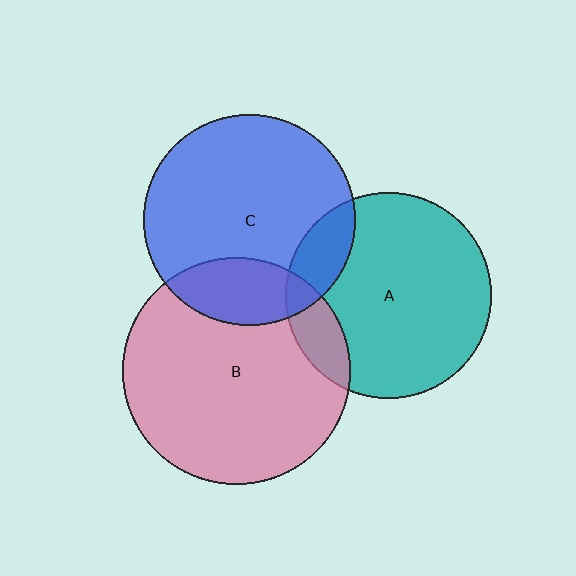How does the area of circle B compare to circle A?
Approximately 1.2 times.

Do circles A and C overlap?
Yes.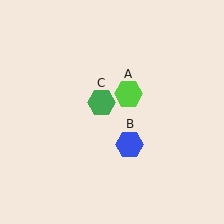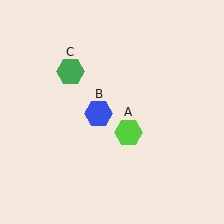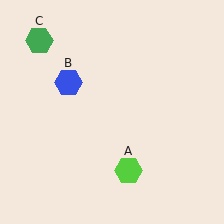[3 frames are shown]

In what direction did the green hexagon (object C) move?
The green hexagon (object C) moved up and to the left.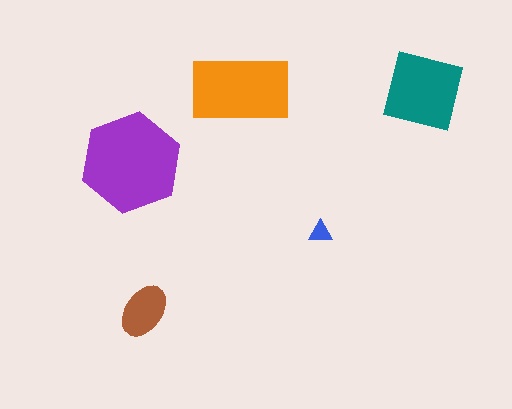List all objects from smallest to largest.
The blue triangle, the brown ellipse, the teal square, the orange rectangle, the purple hexagon.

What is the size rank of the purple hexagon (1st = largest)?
1st.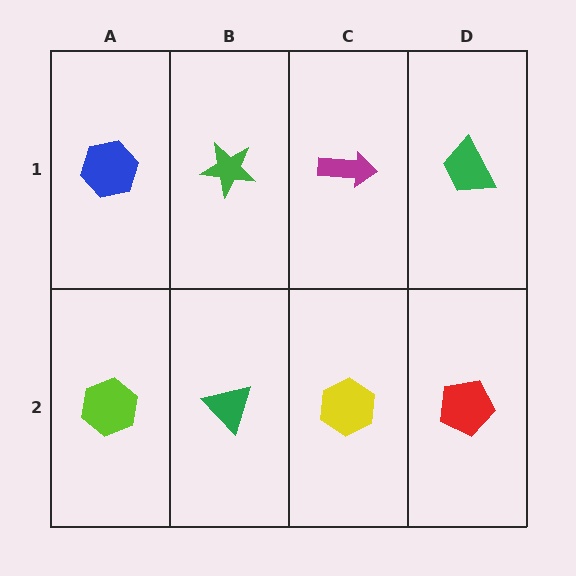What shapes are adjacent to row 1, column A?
A lime hexagon (row 2, column A), a green star (row 1, column B).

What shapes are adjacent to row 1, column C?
A yellow hexagon (row 2, column C), a green star (row 1, column B), a green trapezoid (row 1, column D).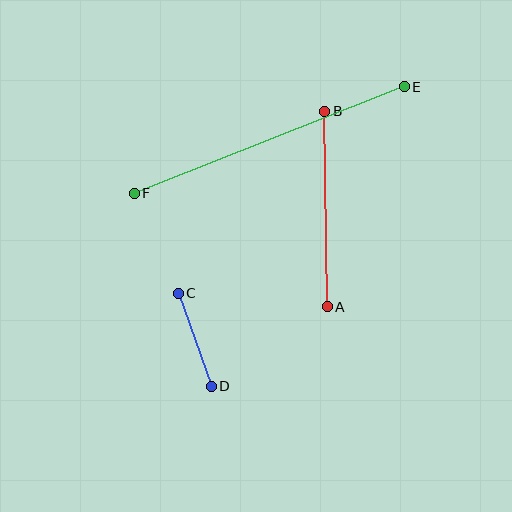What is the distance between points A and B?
The distance is approximately 196 pixels.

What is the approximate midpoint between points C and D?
The midpoint is at approximately (195, 340) pixels.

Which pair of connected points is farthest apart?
Points E and F are farthest apart.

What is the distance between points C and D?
The distance is approximately 99 pixels.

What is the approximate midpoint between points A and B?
The midpoint is at approximately (326, 209) pixels.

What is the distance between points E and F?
The distance is approximately 291 pixels.